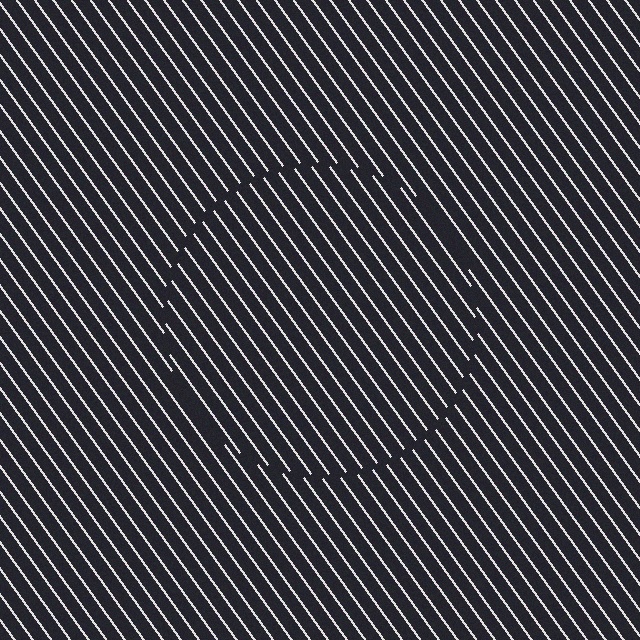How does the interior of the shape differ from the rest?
The interior of the shape contains the same grating, shifted by half a period — the contour is defined by the phase discontinuity where line-ends from the inner and outer gratings abut.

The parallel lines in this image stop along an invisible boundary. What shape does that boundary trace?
An illusory circle. The interior of the shape contains the same grating, shifted by half a period — the contour is defined by the phase discontinuity where line-ends from the inner and outer gratings abut.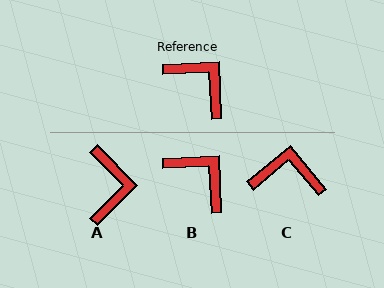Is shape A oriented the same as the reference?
No, it is off by about 48 degrees.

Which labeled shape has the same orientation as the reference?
B.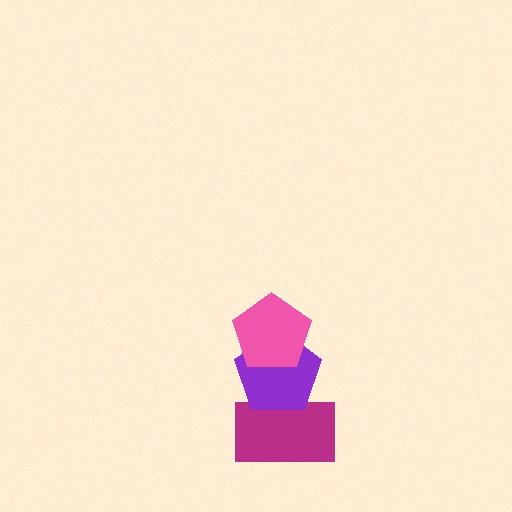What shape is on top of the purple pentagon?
The pink pentagon is on top of the purple pentagon.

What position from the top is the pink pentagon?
The pink pentagon is 1st from the top.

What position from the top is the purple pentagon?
The purple pentagon is 2nd from the top.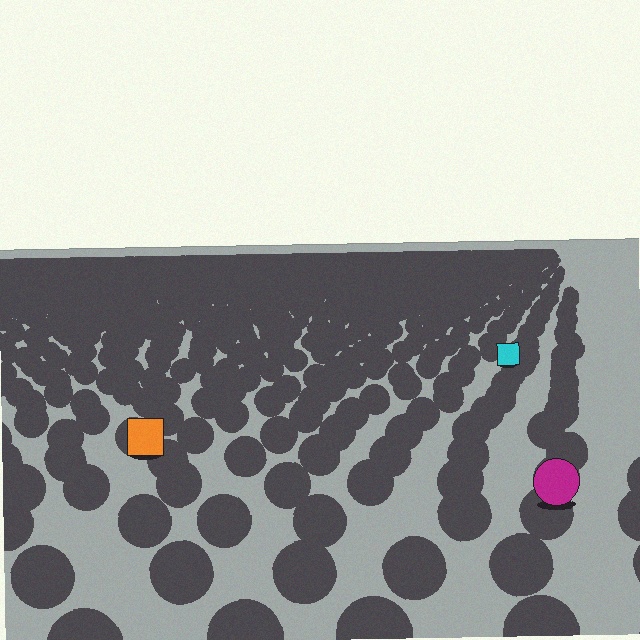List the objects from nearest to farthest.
From nearest to farthest: the magenta circle, the orange square, the cyan square.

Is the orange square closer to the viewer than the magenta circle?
No. The magenta circle is closer — you can tell from the texture gradient: the ground texture is coarser near it.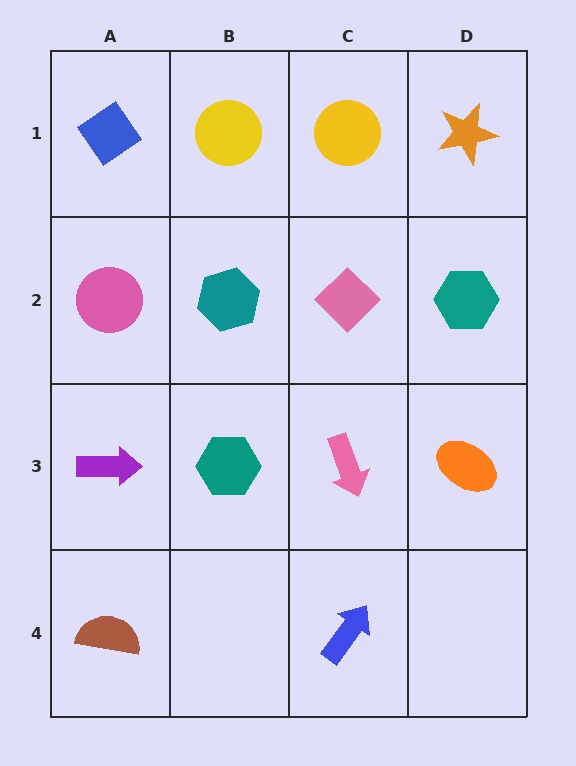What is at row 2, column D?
A teal hexagon.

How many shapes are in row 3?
4 shapes.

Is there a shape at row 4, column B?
No, that cell is empty.